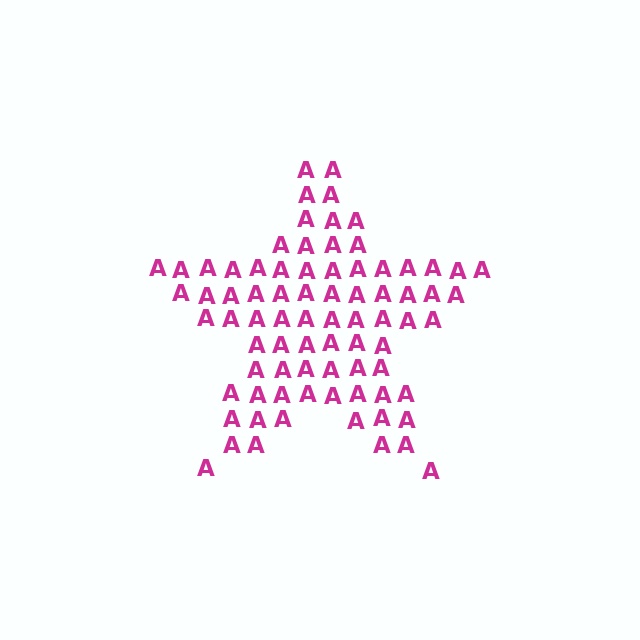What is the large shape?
The large shape is a star.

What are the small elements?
The small elements are letter A's.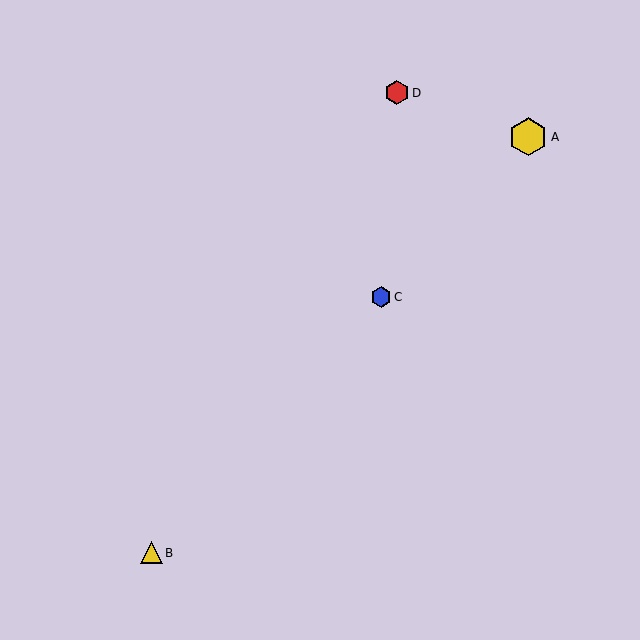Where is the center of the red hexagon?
The center of the red hexagon is at (397, 93).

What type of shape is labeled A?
Shape A is a yellow hexagon.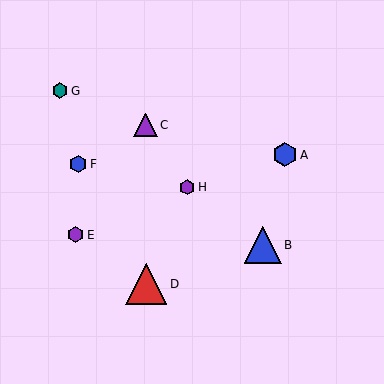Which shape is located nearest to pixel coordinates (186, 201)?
The purple hexagon (labeled H) at (187, 187) is nearest to that location.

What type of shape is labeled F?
Shape F is a blue hexagon.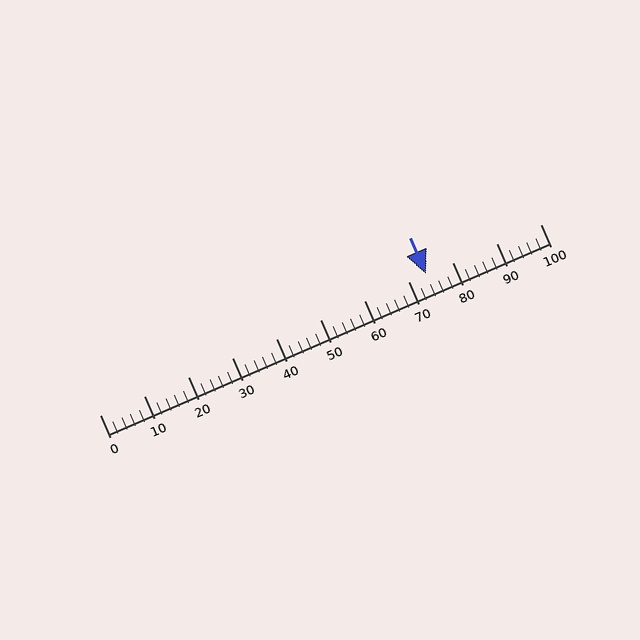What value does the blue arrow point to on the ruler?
The blue arrow points to approximately 74.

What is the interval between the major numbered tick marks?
The major tick marks are spaced 10 units apart.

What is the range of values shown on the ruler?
The ruler shows values from 0 to 100.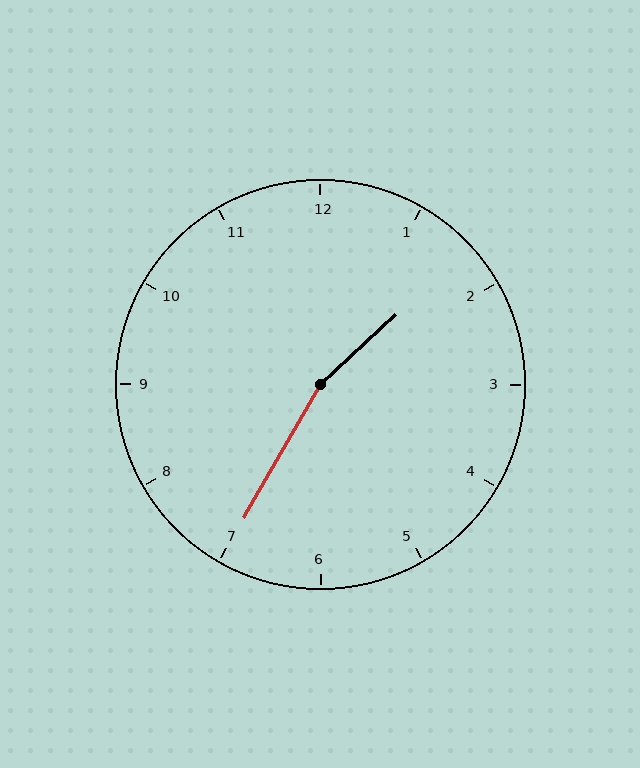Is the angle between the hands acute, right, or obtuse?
It is obtuse.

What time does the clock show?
1:35.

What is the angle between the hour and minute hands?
Approximately 162 degrees.